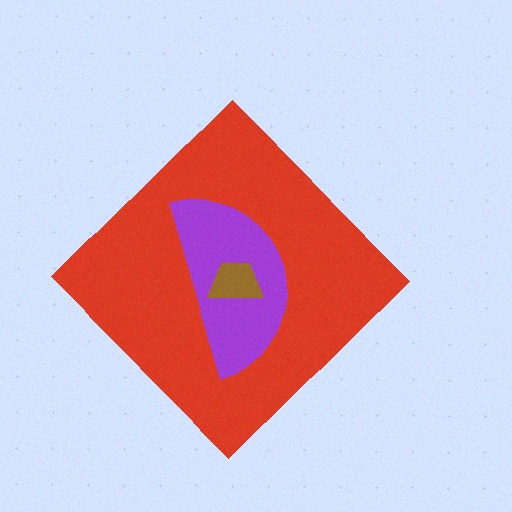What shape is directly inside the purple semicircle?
The brown trapezoid.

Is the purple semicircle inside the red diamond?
Yes.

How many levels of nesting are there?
3.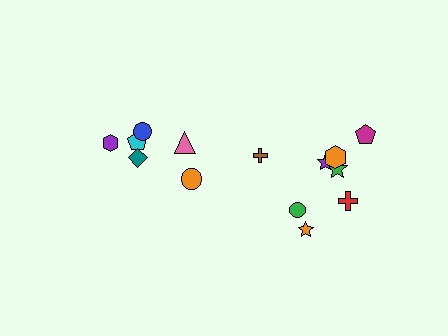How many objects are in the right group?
There are 8 objects.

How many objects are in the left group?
There are 6 objects.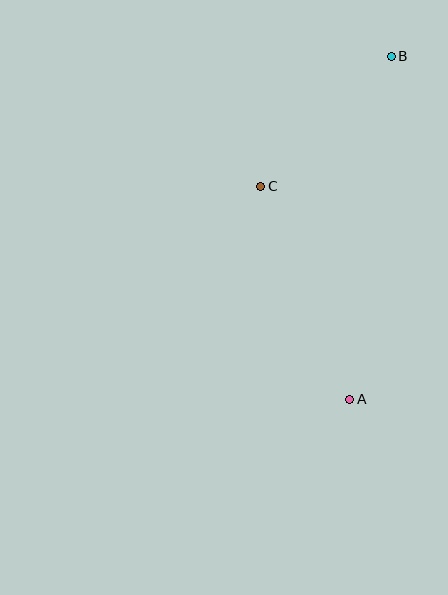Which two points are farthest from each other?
Points A and B are farthest from each other.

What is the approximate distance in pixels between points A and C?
The distance between A and C is approximately 230 pixels.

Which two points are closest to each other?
Points B and C are closest to each other.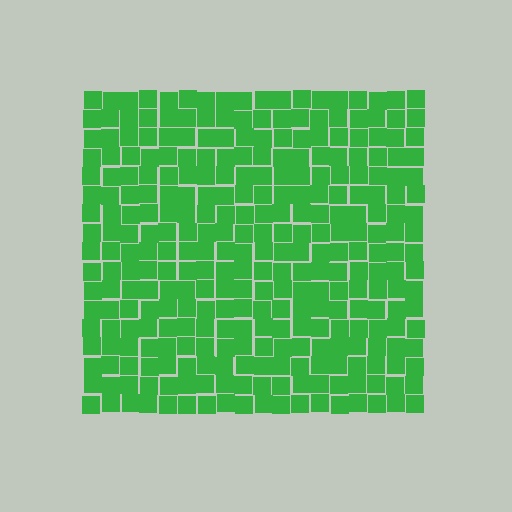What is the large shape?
The large shape is a square.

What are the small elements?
The small elements are squares.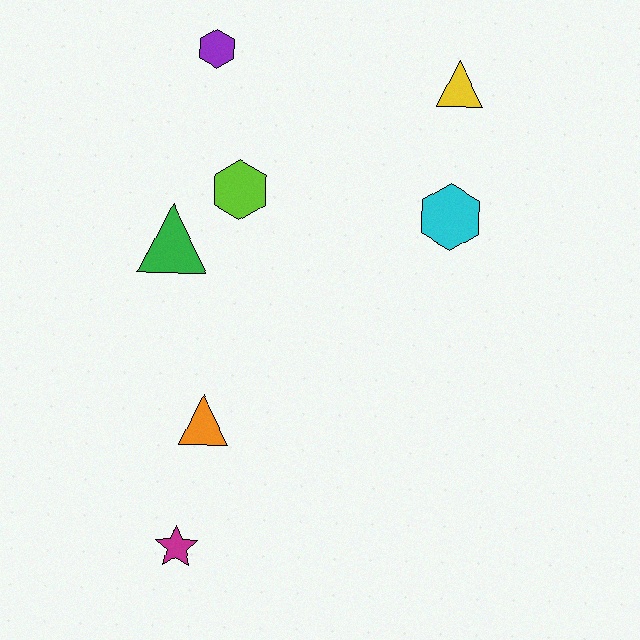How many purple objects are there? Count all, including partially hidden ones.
There is 1 purple object.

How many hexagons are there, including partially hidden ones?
There are 3 hexagons.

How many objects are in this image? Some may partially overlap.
There are 7 objects.